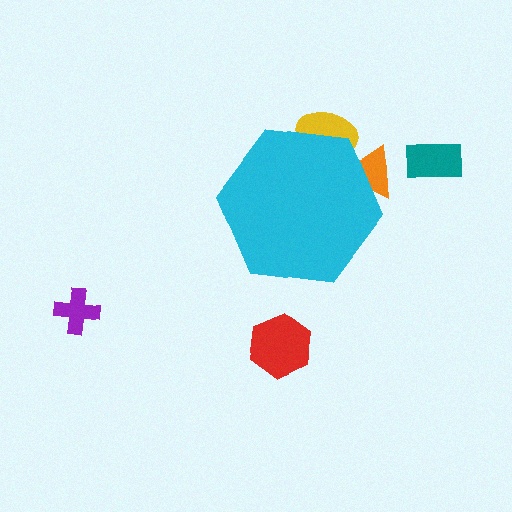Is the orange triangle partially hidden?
Yes, the orange triangle is partially hidden behind the cyan hexagon.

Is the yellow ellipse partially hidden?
Yes, the yellow ellipse is partially hidden behind the cyan hexagon.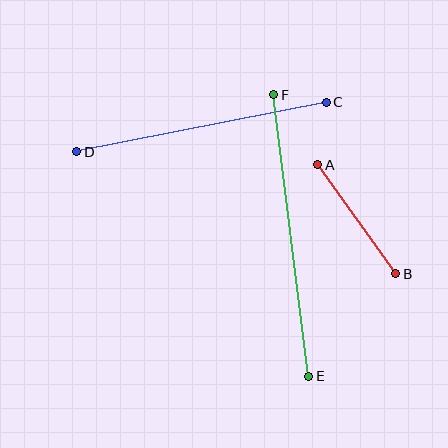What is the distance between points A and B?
The distance is approximately 134 pixels.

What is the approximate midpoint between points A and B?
The midpoint is at approximately (357, 219) pixels.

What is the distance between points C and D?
The distance is approximately 254 pixels.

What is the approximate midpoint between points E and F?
The midpoint is at approximately (291, 236) pixels.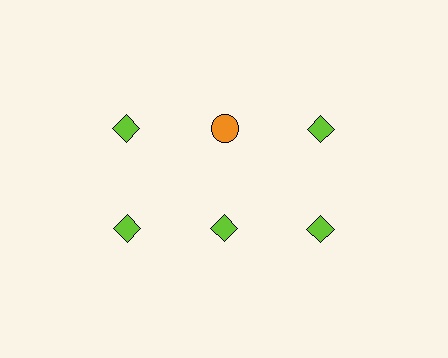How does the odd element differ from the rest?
It differs in both color (orange instead of lime) and shape (circle instead of diamond).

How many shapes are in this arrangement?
There are 6 shapes arranged in a grid pattern.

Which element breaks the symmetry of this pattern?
The orange circle in the top row, second from left column breaks the symmetry. All other shapes are lime diamonds.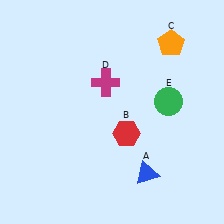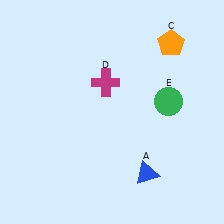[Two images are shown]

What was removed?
The red hexagon (B) was removed in Image 2.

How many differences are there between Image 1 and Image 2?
There is 1 difference between the two images.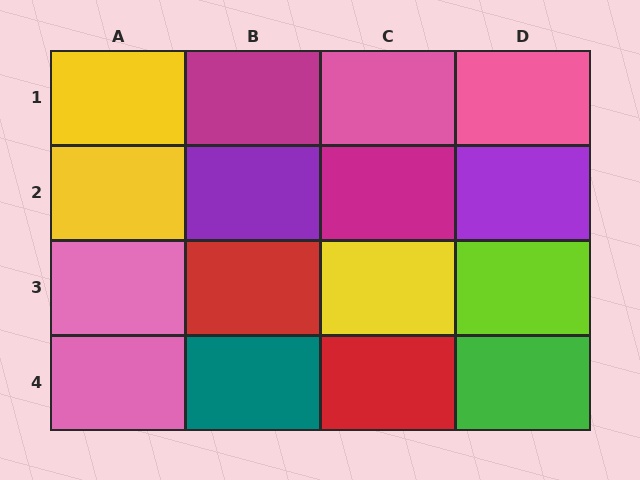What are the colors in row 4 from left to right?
Pink, teal, red, green.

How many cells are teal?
1 cell is teal.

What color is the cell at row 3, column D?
Lime.